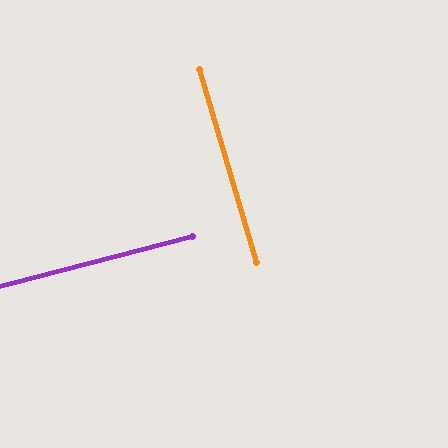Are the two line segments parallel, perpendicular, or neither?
Perpendicular — they meet at approximately 88°.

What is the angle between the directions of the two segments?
Approximately 88 degrees.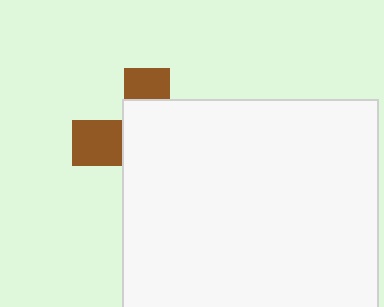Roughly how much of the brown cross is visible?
A small part of it is visible (roughly 32%).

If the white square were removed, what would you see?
You would see the complete brown cross.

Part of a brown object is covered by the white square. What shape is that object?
It is a cross.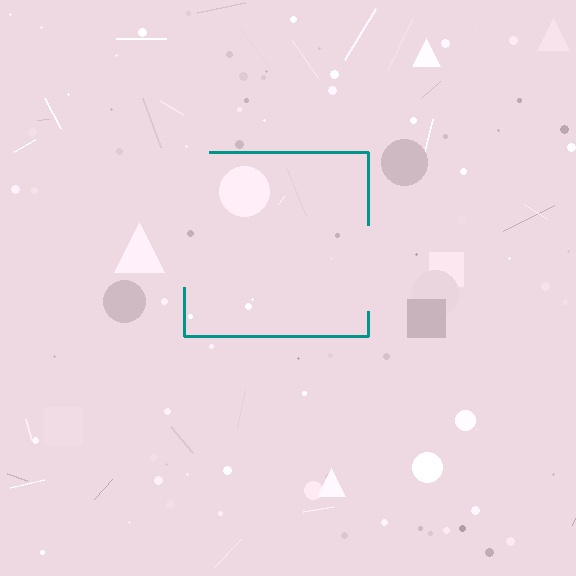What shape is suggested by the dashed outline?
The dashed outline suggests a square.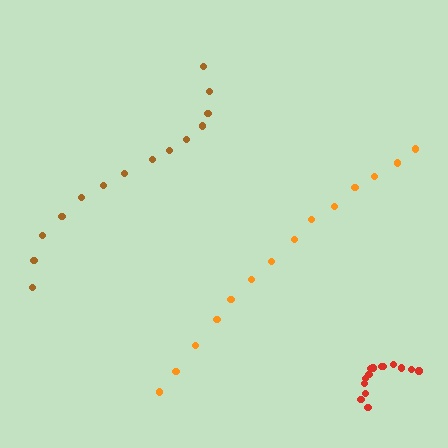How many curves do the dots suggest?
There are 3 distinct paths.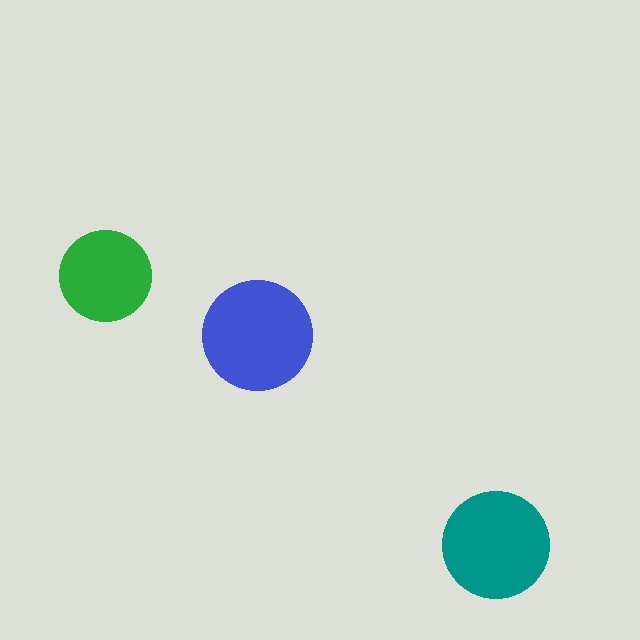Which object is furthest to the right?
The teal circle is rightmost.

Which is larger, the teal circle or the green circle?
The teal one.